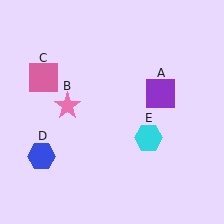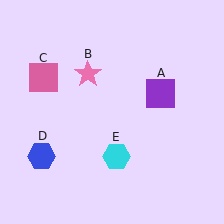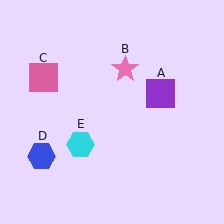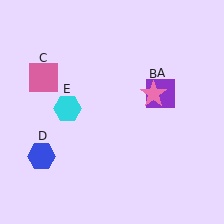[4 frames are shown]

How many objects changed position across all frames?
2 objects changed position: pink star (object B), cyan hexagon (object E).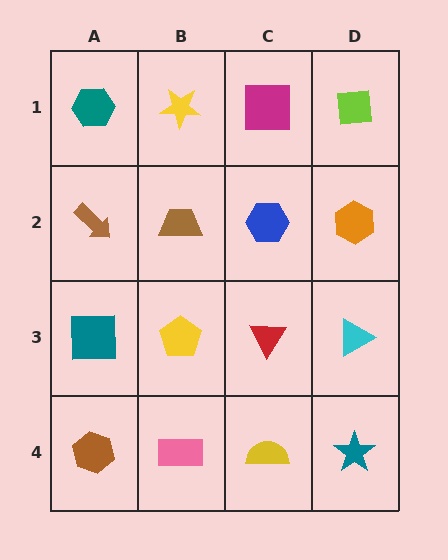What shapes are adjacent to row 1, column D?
An orange hexagon (row 2, column D), a magenta square (row 1, column C).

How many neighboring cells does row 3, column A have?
3.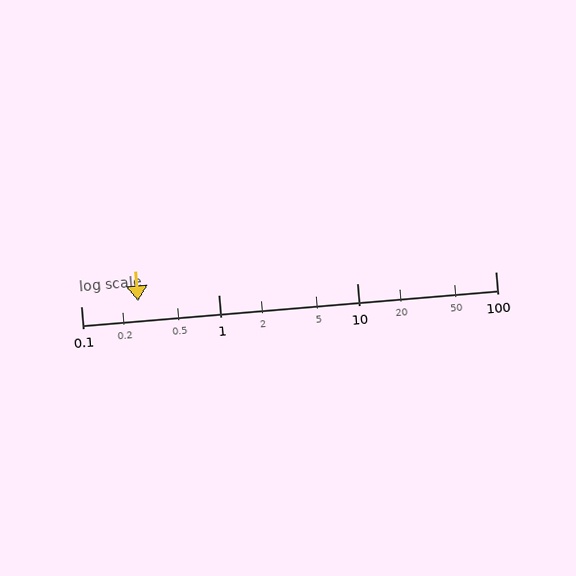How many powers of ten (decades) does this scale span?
The scale spans 3 decades, from 0.1 to 100.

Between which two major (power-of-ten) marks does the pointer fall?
The pointer is between 0.1 and 1.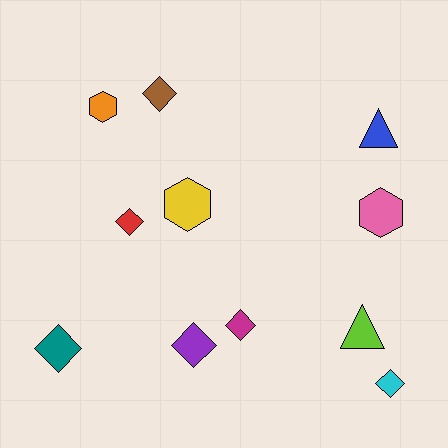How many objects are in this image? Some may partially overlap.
There are 11 objects.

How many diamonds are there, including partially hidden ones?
There are 6 diamonds.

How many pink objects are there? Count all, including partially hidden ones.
There is 1 pink object.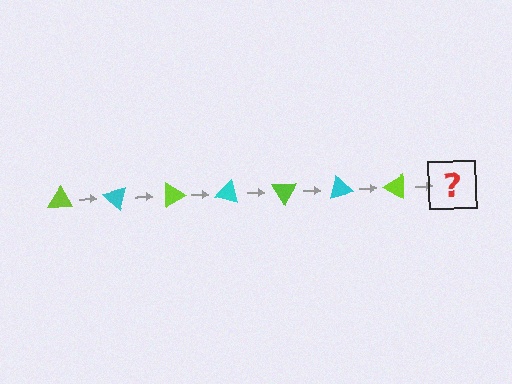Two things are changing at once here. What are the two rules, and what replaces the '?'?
The two rules are that it rotates 45 degrees each step and the color cycles through lime and cyan. The '?' should be a cyan triangle, rotated 315 degrees from the start.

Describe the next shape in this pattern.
It should be a cyan triangle, rotated 315 degrees from the start.